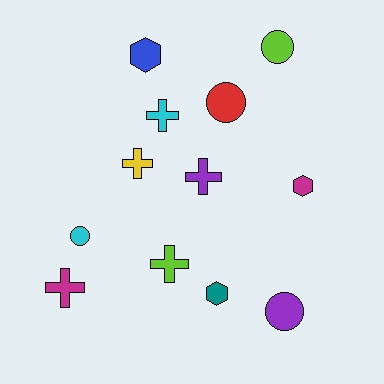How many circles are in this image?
There are 4 circles.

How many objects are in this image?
There are 12 objects.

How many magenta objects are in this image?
There are 2 magenta objects.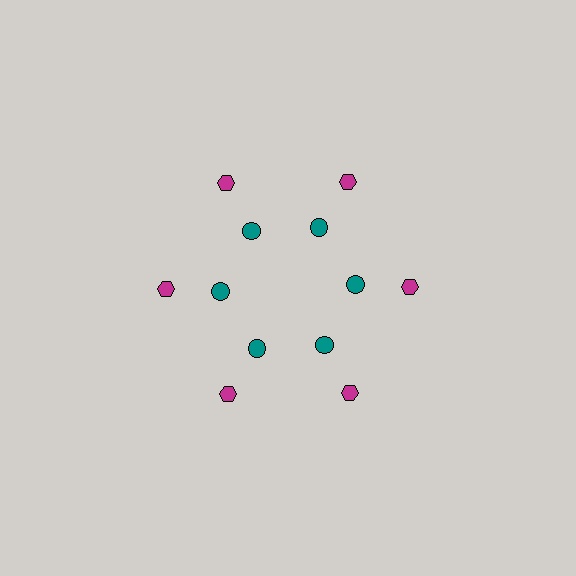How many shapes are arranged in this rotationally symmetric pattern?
There are 12 shapes, arranged in 6 groups of 2.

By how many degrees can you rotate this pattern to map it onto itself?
The pattern maps onto itself every 60 degrees of rotation.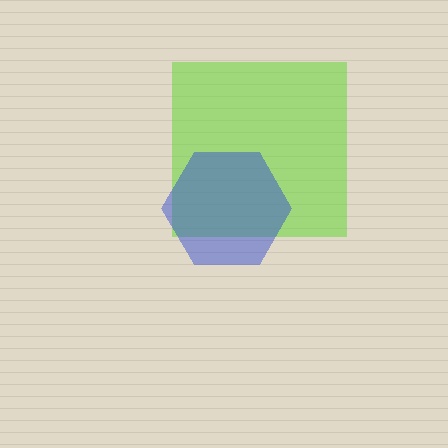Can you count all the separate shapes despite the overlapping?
Yes, there are 2 separate shapes.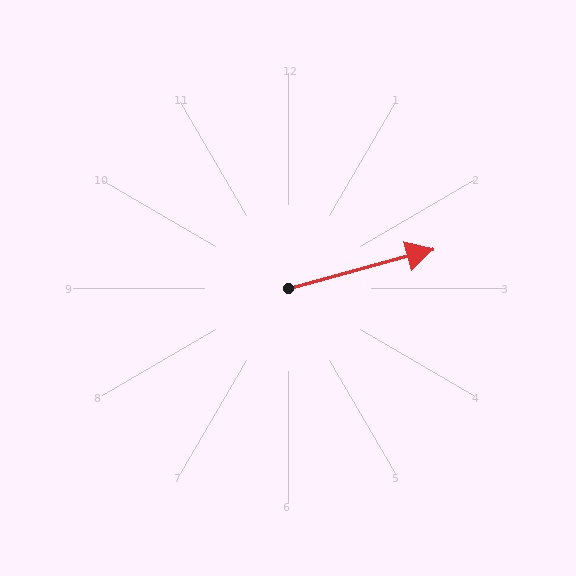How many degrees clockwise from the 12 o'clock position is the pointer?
Approximately 75 degrees.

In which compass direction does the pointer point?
East.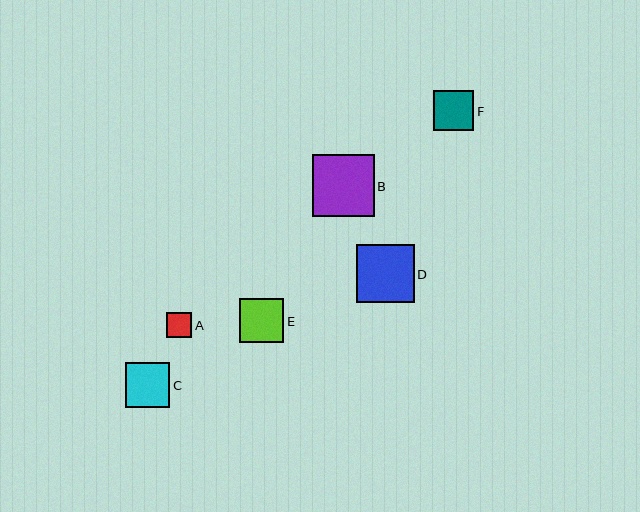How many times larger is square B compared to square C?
Square B is approximately 1.4 times the size of square C.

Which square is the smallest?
Square A is the smallest with a size of approximately 25 pixels.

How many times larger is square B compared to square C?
Square B is approximately 1.4 times the size of square C.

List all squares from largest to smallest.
From largest to smallest: B, D, C, E, F, A.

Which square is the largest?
Square B is the largest with a size of approximately 62 pixels.